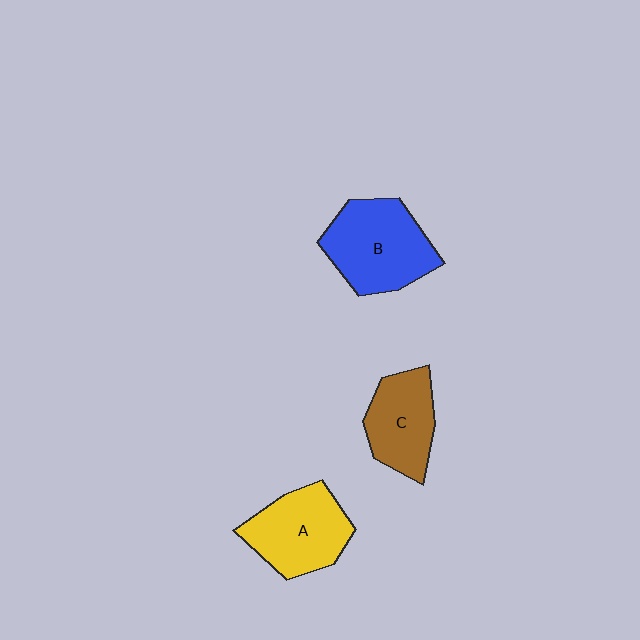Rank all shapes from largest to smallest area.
From largest to smallest: B (blue), A (yellow), C (brown).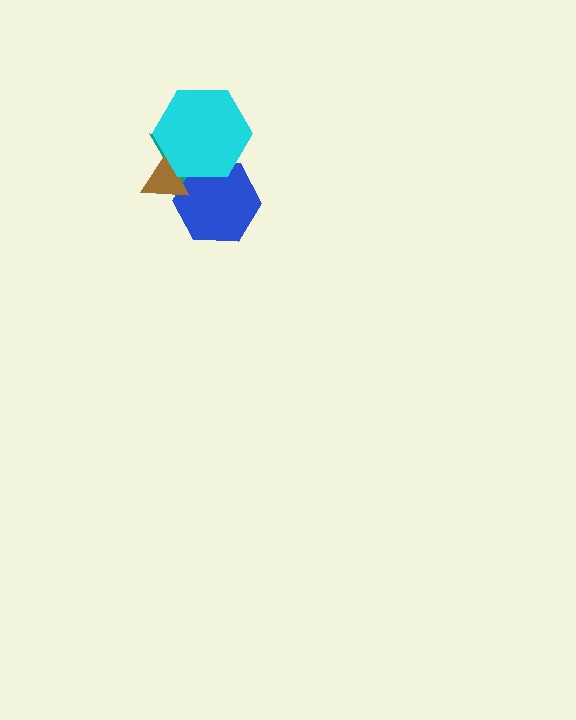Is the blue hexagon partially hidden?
Yes, it is partially covered by another shape.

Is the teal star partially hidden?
Yes, it is partially covered by another shape.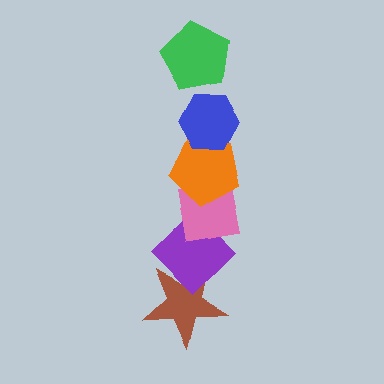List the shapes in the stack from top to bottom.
From top to bottom: the green pentagon, the blue hexagon, the orange pentagon, the pink square, the purple diamond, the brown star.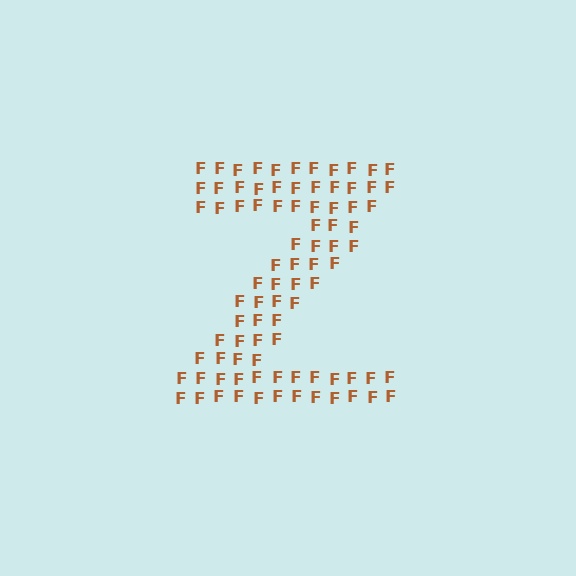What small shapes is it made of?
It is made of small letter F's.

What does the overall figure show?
The overall figure shows the letter Z.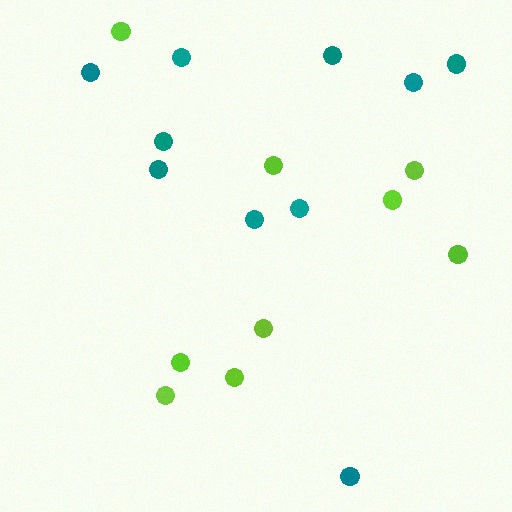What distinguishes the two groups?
There are 2 groups: one group of teal circles (10) and one group of lime circles (9).